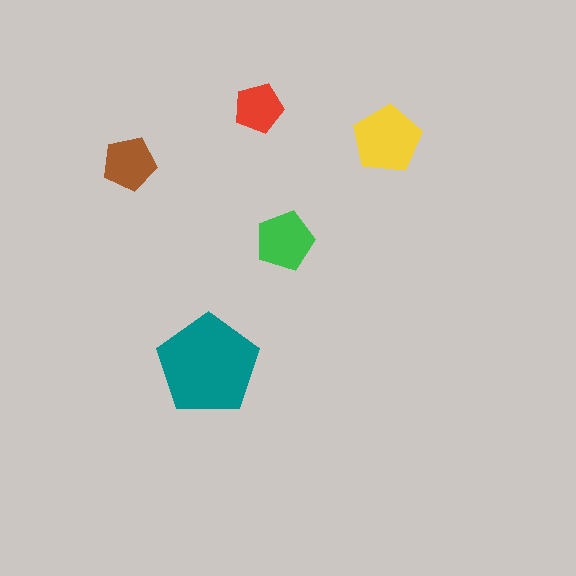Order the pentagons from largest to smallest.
the teal one, the yellow one, the green one, the brown one, the red one.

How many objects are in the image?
There are 5 objects in the image.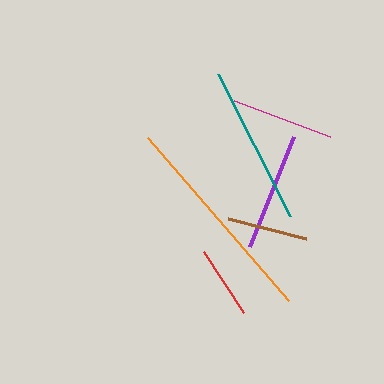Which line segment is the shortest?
The red line is the shortest at approximately 73 pixels.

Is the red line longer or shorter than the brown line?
The brown line is longer than the red line.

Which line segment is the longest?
The orange line is the longest at approximately 215 pixels.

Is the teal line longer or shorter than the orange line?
The orange line is longer than the teal line.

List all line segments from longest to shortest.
From longest to shortest: orange, teal, purple, magenta, brown, red.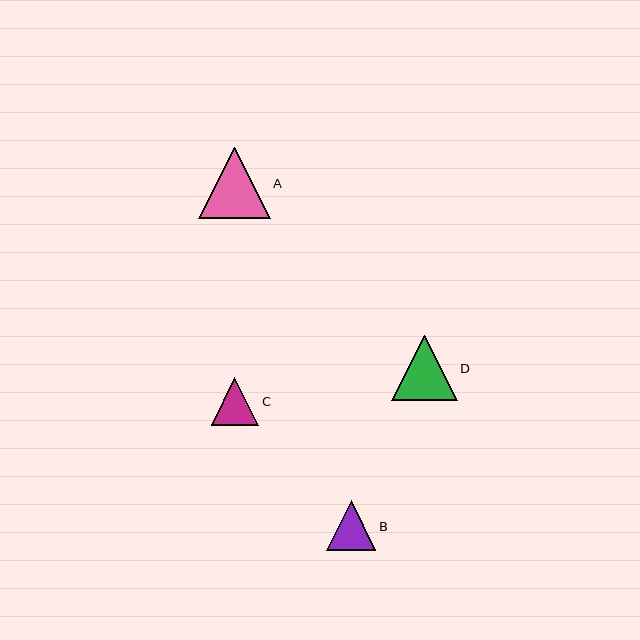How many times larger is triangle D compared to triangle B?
Triangle D is approximately 1.3 times the size of triangle B.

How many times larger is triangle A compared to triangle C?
Triangle A is approximately 1.5 times the size of triangle C.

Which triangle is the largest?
Triangle A is the largest with a size of approximately 71 pixels.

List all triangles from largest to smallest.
From largest to smallest: A, D, B, C.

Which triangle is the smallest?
Triangle C is the smallest with a size of approximately 47 pixels.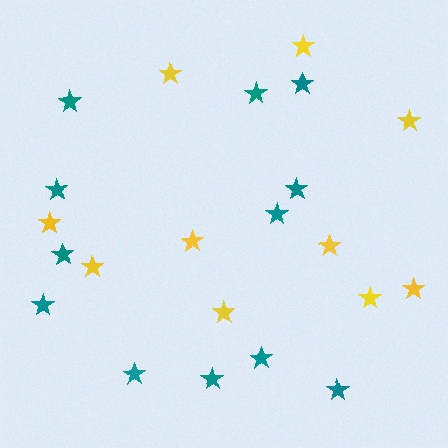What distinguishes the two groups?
There are 2 groups: one group of teal stars (12) and one group of yellow stars (10).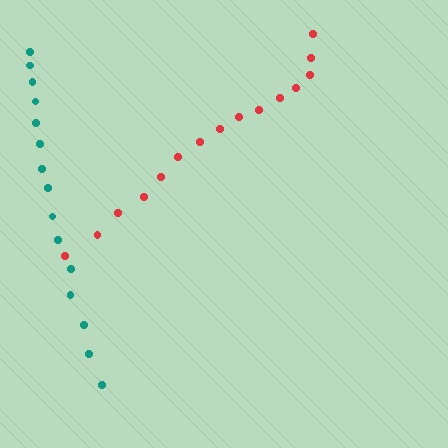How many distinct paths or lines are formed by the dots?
There are 2 distinct paths.